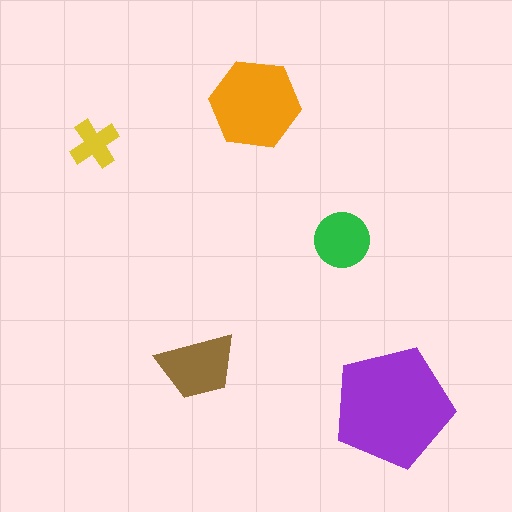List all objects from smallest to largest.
The yellow cross, the green circle, the brown trapezoid, the orange hexagon, the purple pentagon.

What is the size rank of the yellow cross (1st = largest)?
5th.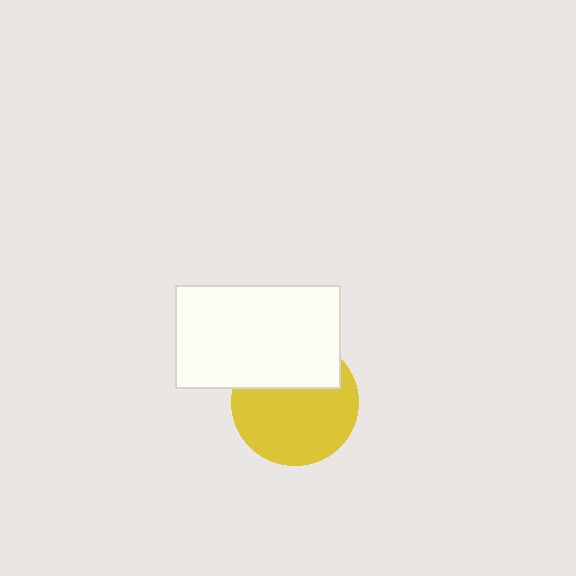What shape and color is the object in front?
The object in front is a white rectangle.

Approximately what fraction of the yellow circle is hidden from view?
Roughly 35% of the yellow circle is hidden behind the white rectangle.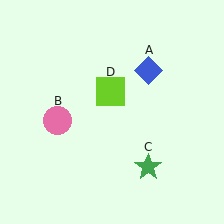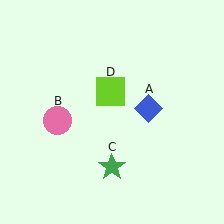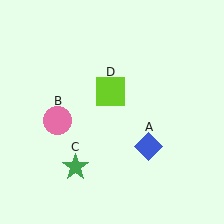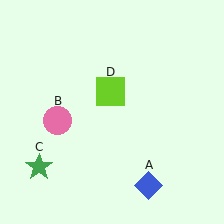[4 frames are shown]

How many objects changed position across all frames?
2 objects changed position: blue diamond (object A), green star (object C).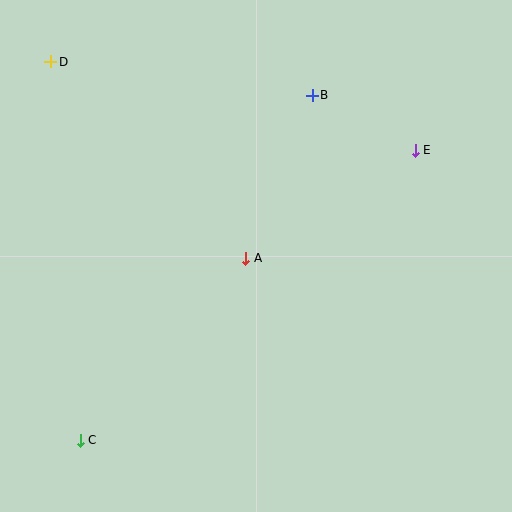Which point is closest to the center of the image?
Point A at (246, 258) is closest to the center.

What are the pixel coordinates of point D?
Point D is at (51, 62).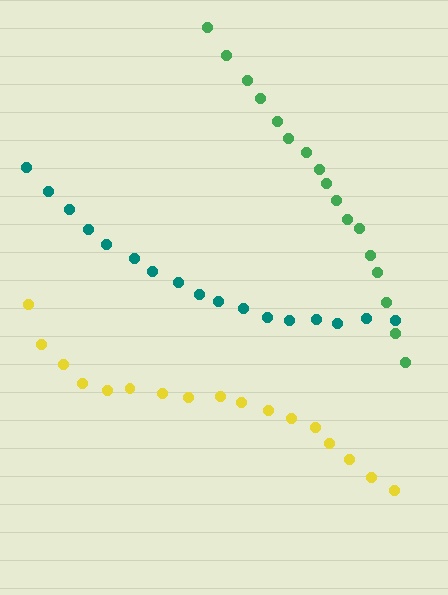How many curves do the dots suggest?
There are 3 distinct paths.